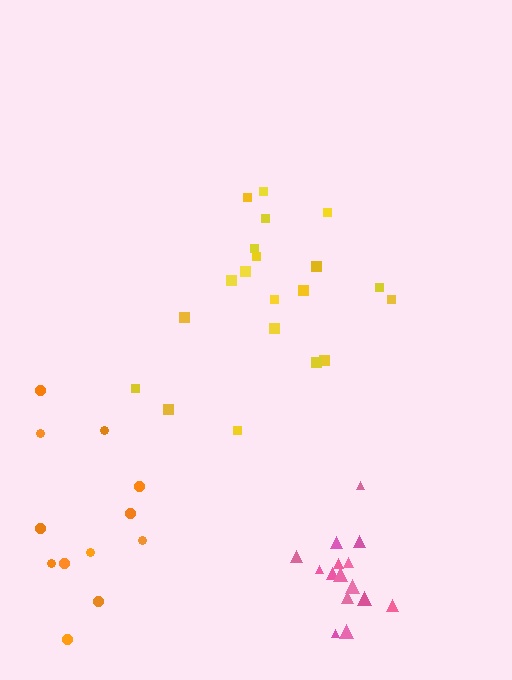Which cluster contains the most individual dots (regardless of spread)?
Yellow (20).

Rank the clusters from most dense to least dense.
pink, yellow, orange.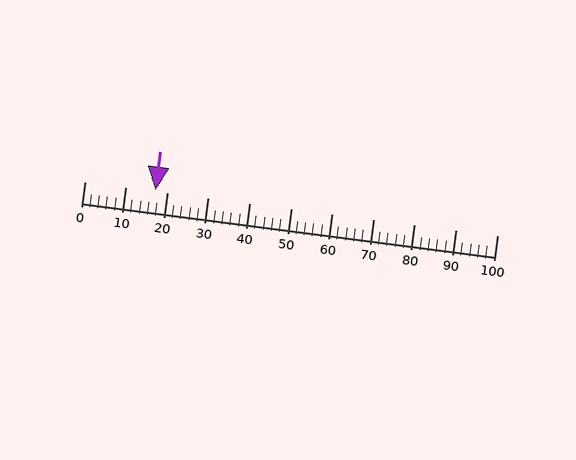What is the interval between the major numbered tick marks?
The major tick marks are spaced 10 units apart.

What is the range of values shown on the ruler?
The ruler shows values from 0 to 100.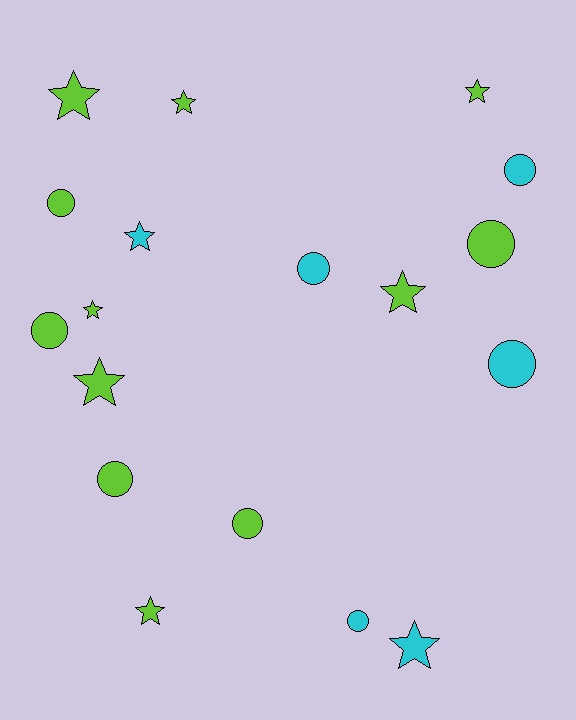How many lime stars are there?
There are 7 lime stars.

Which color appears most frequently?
Lime, with 12 objects.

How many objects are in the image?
There are 18 objects.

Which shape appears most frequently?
Star, with 9 objects.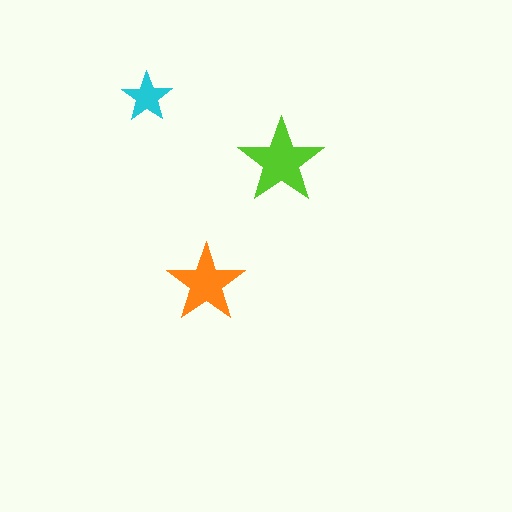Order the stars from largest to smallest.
the lime one, the orange one, the cyan one.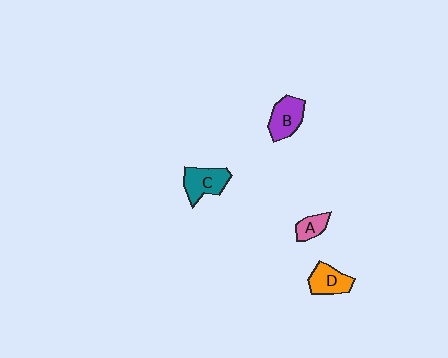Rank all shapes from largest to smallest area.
From largest to smallest: C (teal), B (purple), D (orange), A (pink).